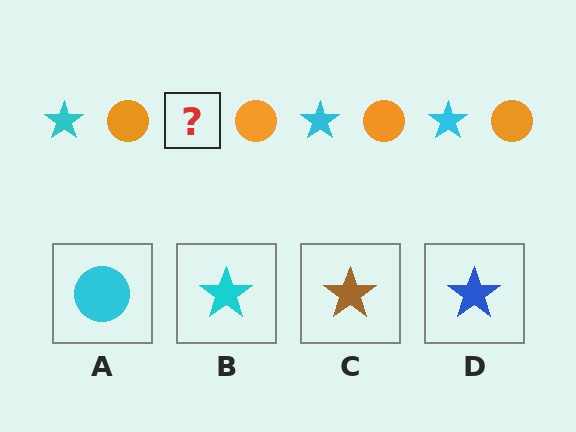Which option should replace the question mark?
Option B.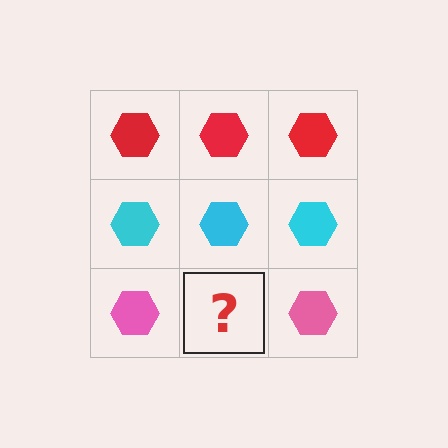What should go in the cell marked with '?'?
The missing cell should contain a pink hexagon.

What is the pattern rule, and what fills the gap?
The rule is that each row has a consistent color. The gap should be filled with a pink hexagon.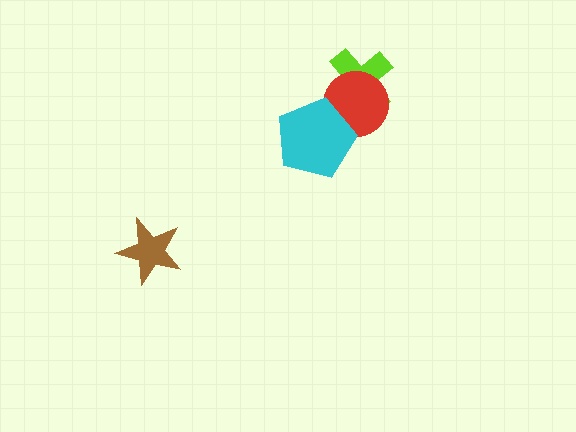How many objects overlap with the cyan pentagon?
1 object overlaps with the cyan pentagon.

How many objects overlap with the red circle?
2 objects overlap with the red circle.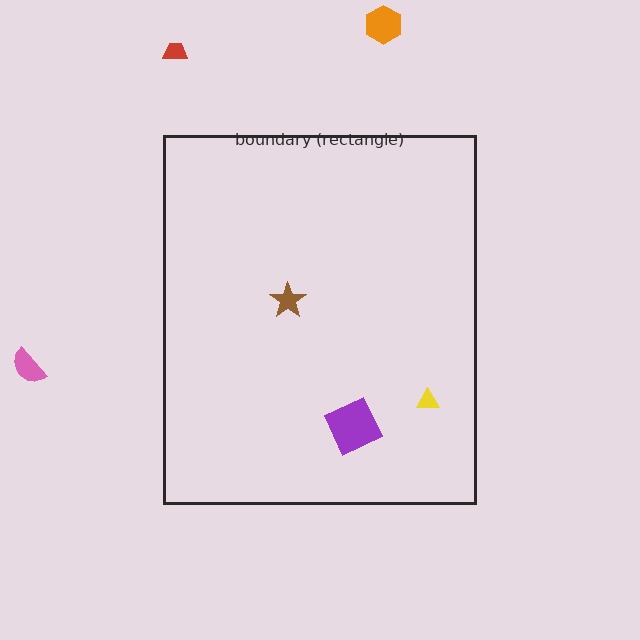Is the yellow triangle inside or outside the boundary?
Inside.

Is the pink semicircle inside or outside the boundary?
Outside.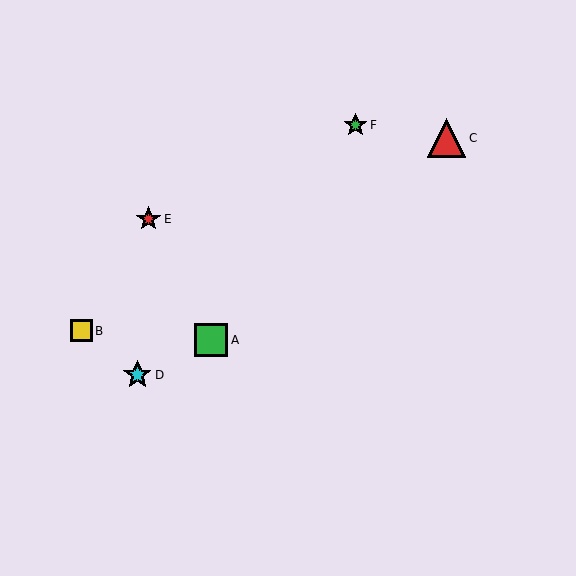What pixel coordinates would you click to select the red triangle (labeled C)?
Click at (446, 138) to select the red triangle C.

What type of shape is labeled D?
Shape D is a cyan star.